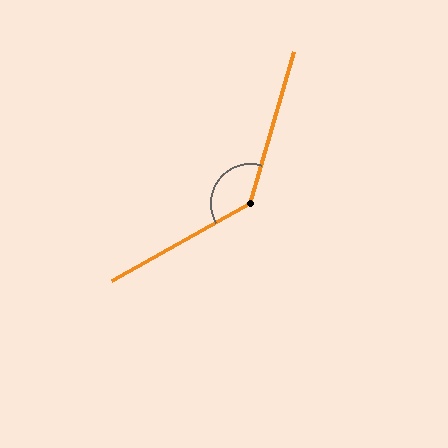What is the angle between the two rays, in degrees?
Approximately 136 degrees.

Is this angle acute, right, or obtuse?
It is obtuse.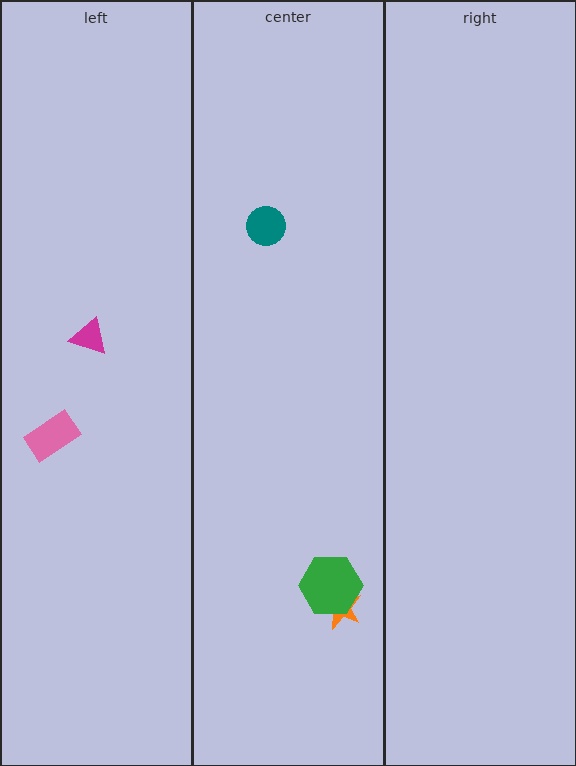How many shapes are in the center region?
3.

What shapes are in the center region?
The orange star, the green hexagon, the teal circle.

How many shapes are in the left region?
2.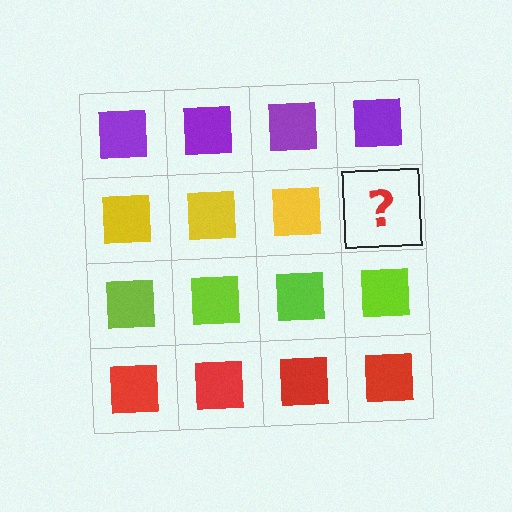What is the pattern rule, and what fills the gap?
The rule is that each row has a consistent color. The gap should be filled with a yellow square.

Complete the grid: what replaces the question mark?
The question mark should be replaced with a yellow square.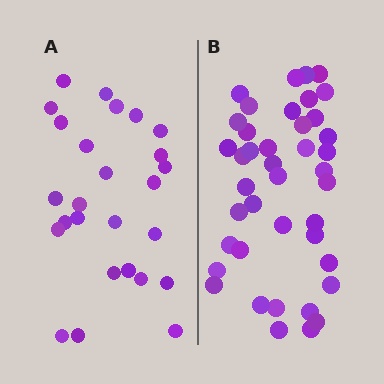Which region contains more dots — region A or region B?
Region B (the right region) has more dots.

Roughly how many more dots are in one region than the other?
Region B has approximately 15 more dots than region A.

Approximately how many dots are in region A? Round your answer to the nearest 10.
About 30 dots. (The exact count is 26, which rounds to 30.)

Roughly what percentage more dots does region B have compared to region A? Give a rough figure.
About 60% more.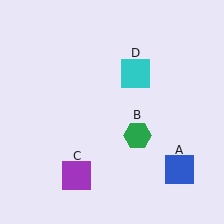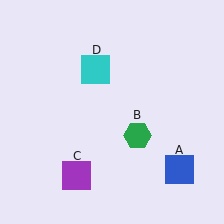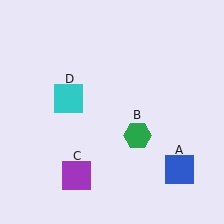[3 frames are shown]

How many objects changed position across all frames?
1 object changed position: cyan square (object D).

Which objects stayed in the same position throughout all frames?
Blue square (object A) and green hexagon (object B) and purple square (object C) remained stationary.